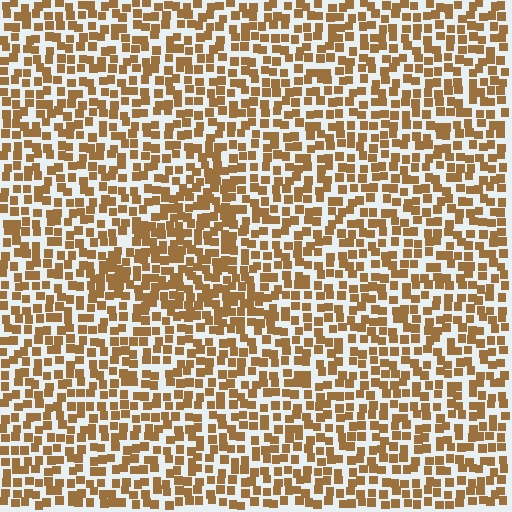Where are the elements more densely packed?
The elements are more densely packed inside the triangle boundary.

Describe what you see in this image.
The image contains small brown elements arranged at two different densities. A triangle-shaped region is visible where the elements are more densely packed than the surrounding area.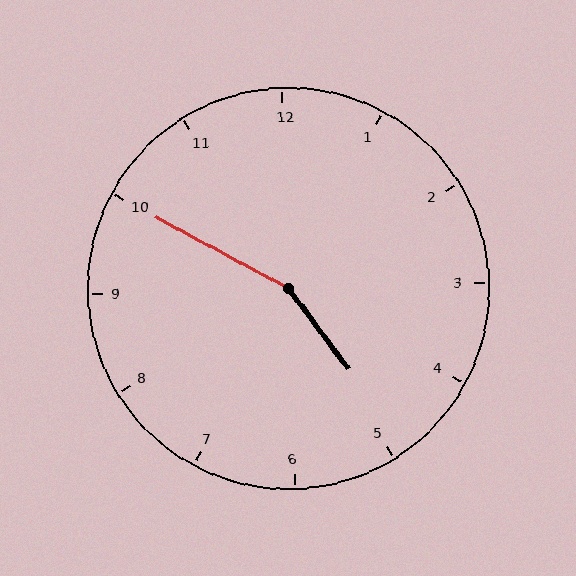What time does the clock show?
4:50.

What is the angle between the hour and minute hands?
Approximately 155 degrees.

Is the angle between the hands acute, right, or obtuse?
It is obtuse.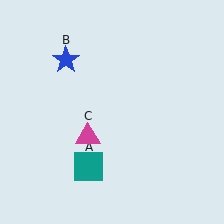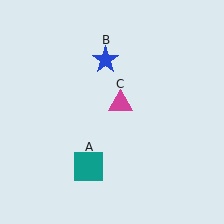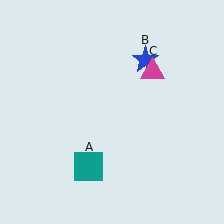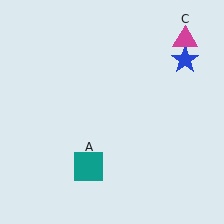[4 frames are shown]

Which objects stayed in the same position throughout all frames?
Teal square (object A) remained stationary.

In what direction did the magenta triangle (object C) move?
The magenta triangle (object C) moved up and to the right.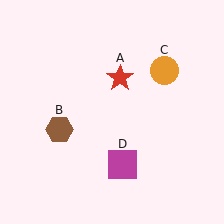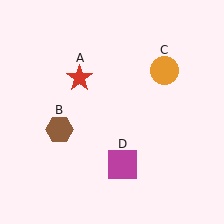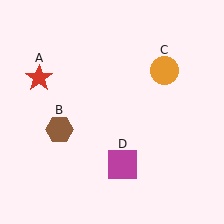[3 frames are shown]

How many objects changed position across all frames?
1 object changed position: red star (object A).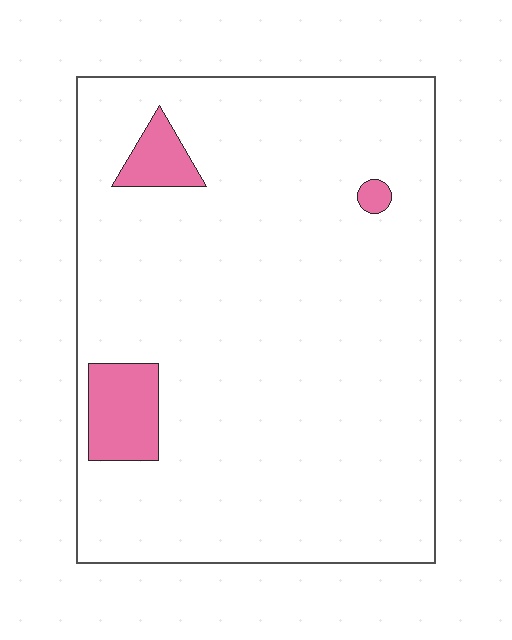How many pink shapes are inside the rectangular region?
3.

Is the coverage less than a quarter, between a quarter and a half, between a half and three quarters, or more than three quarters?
Less than a quarter.